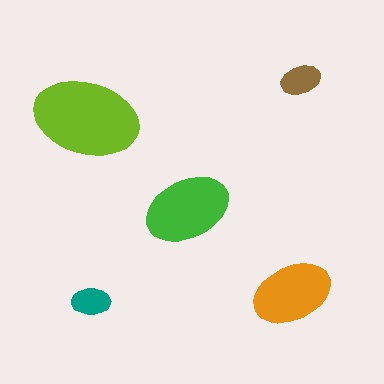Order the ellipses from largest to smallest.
the lime one, the green one, the orange one, the brown one, the teal one.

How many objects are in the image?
There are 5 objects in the image.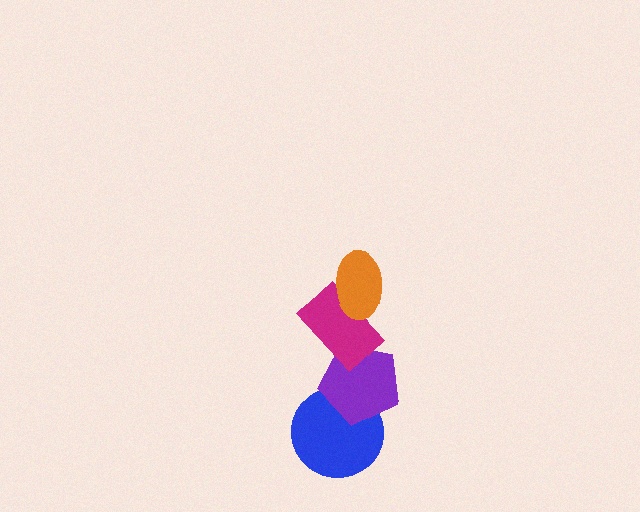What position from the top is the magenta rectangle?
The magenta rectangle is 2nd from the top.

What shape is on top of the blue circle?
The purple pentagon is on top of the blue circle.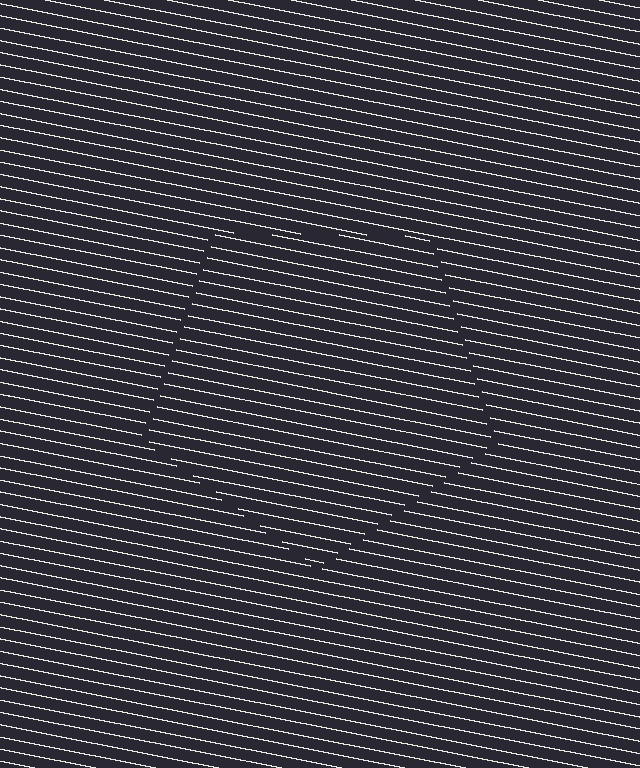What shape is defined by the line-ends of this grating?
An illusory pentagon. The interior of the shape contains the same grating, shifted by half a period — the contour is defined by the phase discontinuity where line-ends from the inner and outer gratings abut.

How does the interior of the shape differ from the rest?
The interior of the shape contains the same grating, shifted by half a period — the contour is defined by the phase discontinuity where line-ends from the inner and outer gratings abut.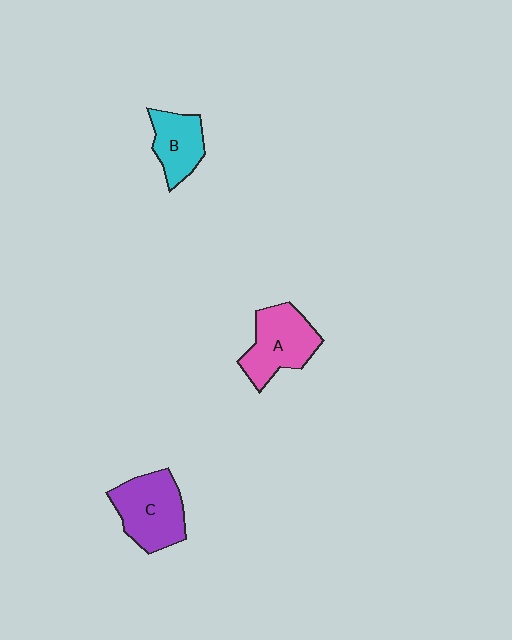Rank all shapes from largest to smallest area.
From largest to smallest: C (purple), A (pink), B (cyan).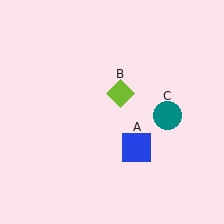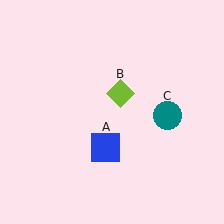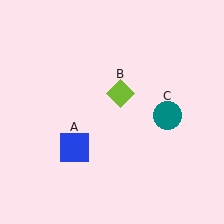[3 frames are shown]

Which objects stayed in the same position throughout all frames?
Lime diamond (object B) and teal circle (object C) remained stationary.